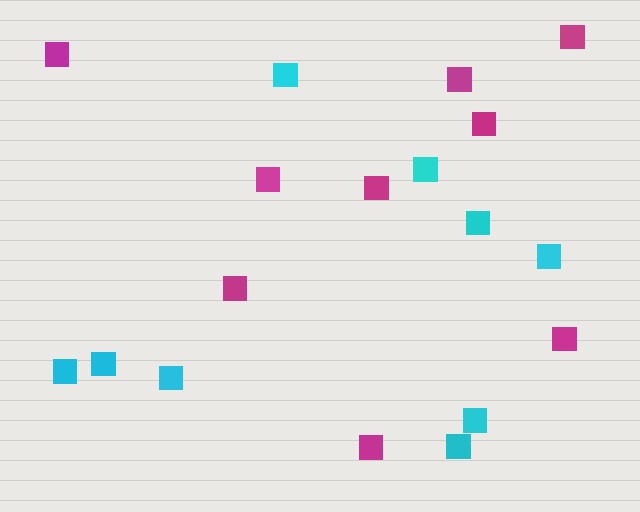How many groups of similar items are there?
There are 2 groups: one group of magenta squares (9) and one group of cyan squares (9).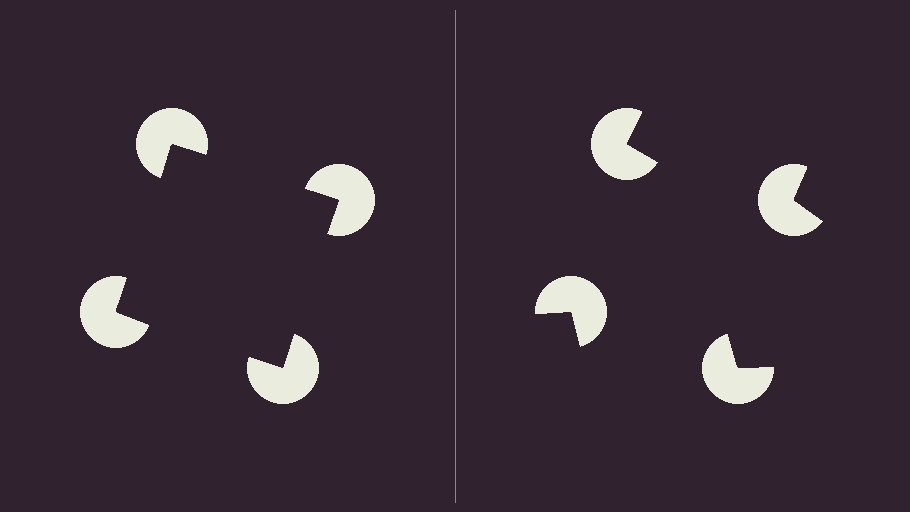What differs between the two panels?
The pac-man discs are positioned identically on both sides; only the wedge orientations differ. On the left they align to a square; on the right they are misaligned.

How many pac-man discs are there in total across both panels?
8 — 4 on each side.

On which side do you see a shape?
An illusory square appears on the left side. On the right side the wedge cuts are rotated, so no coherent shape forms.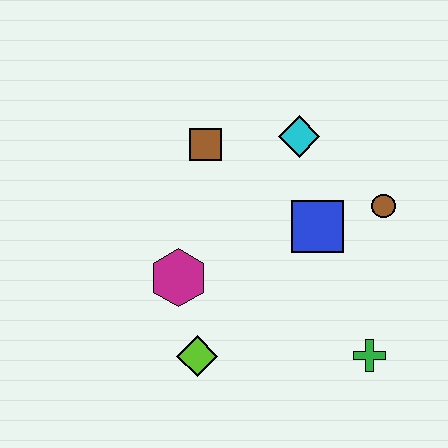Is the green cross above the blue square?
No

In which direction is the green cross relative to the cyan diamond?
The green cross is below the cyan diamond.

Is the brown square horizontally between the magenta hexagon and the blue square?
Yes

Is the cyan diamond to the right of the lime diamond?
Yes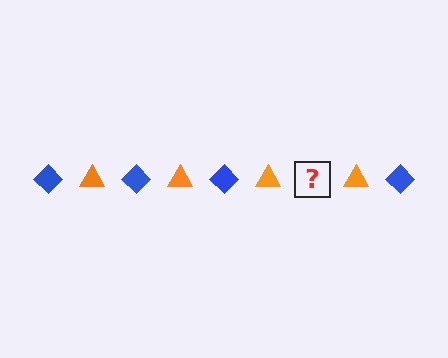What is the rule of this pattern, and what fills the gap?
The rule is that the pattern alternates between blue diamond and orange triangle. The gap should be filled with a blue diamond.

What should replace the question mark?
The question mark should be replaced with a blue diamond.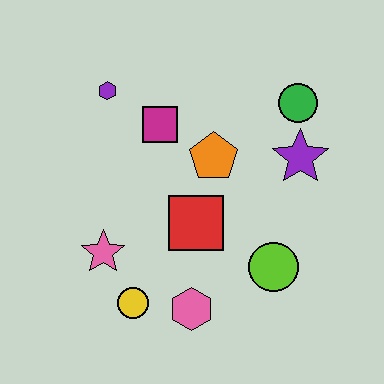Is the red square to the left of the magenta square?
No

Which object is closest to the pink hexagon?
The yellow circle is closest to the pink hexagon.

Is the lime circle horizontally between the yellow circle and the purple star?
Yes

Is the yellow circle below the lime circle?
Yes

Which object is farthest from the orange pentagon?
The yellow circle is farthest from the orange pentagon.